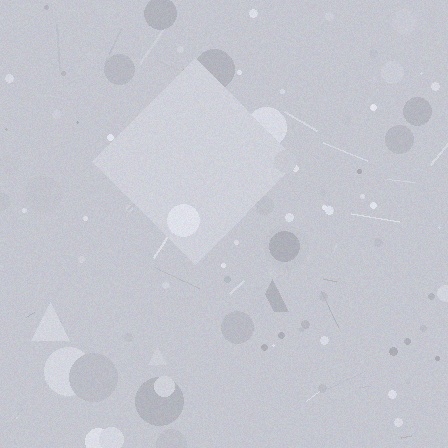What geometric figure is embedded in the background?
A diamond is embedded in the background.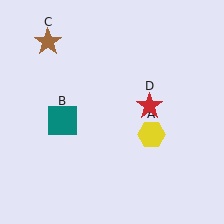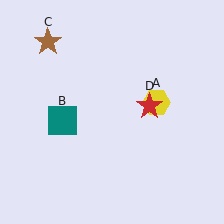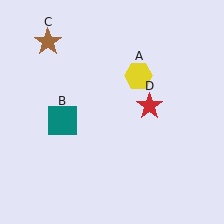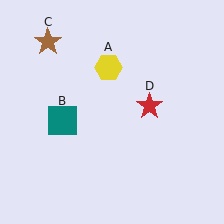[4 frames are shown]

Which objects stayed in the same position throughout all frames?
Teal square (object B) and brown star (object C) and red star (object D) remained stationary.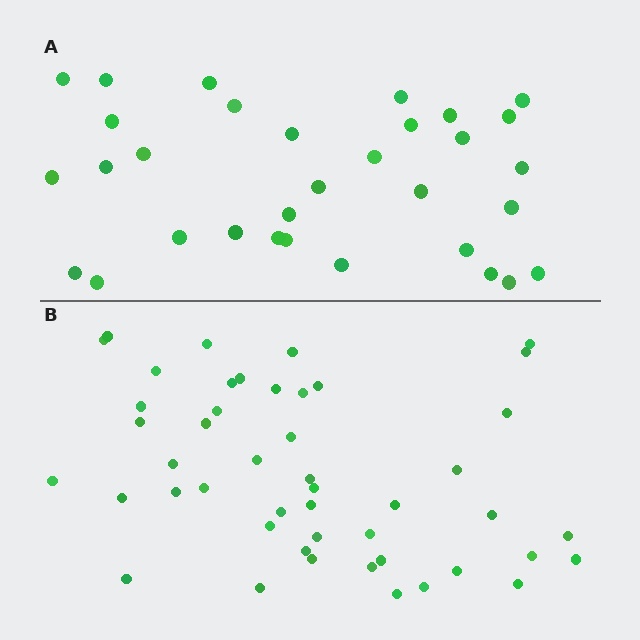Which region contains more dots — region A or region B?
Region B (the bottom region) has more dots.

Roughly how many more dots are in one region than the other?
Region B has approximately 15 more dots than region A.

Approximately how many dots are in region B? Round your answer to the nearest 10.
About 50 dots. (The exact count is 47, which rounds to 50.)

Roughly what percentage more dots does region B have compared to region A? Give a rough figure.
About 45% more.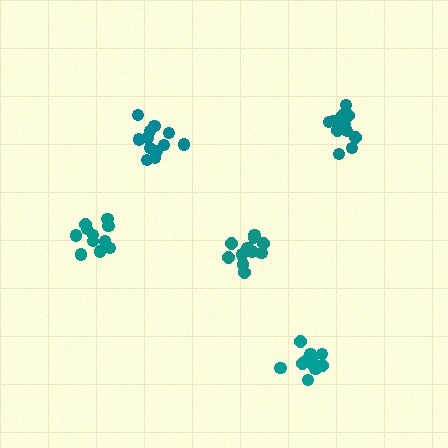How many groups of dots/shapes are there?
There are 5 groups.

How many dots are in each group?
Group 1: 15 dots, Group 2: 12 dots, Group 3: 12 dots, Group 4: 12 dots, Group 5: 11 dots (62 total).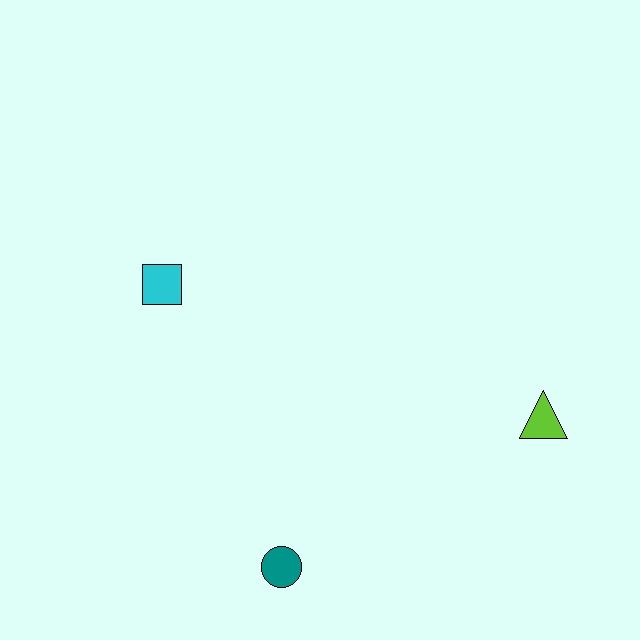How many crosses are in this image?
There are no crosses.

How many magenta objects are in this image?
There are no magenta objects.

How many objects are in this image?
There are 3 objects.